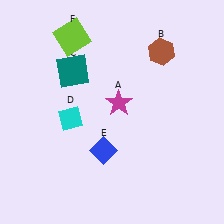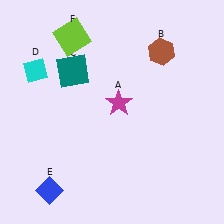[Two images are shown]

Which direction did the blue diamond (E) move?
The blue diamond (E) moved left.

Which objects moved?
The objects that moved are: the cyan diamond (D), the blue diamond (E).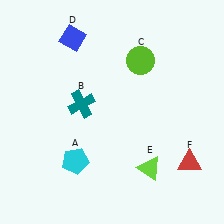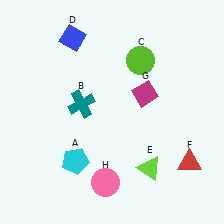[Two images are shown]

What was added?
A magenta diamond (G), a pink circle (H) were added in Image 2.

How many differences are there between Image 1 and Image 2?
There are 2 differences between the two images.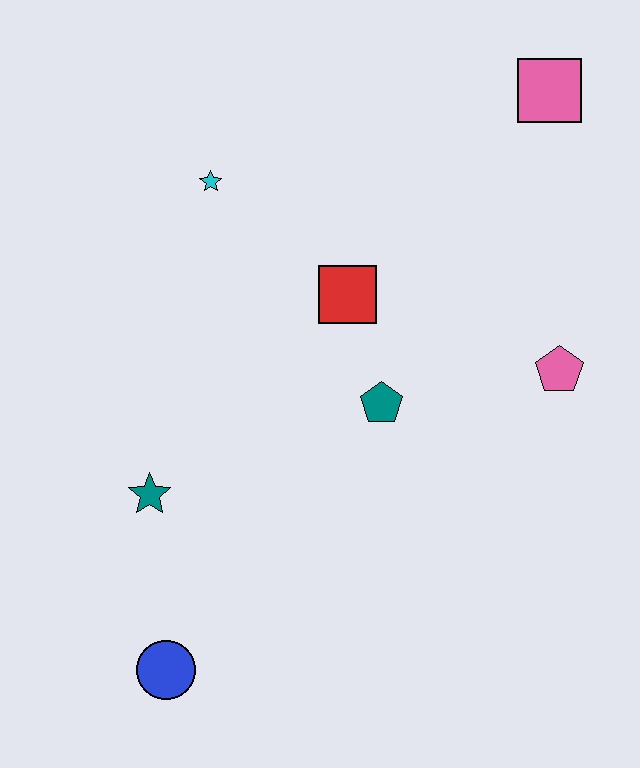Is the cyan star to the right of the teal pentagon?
No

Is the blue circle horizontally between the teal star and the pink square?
Yes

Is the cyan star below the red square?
No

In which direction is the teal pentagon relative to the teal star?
The teal pentagon is to the right of the teal star.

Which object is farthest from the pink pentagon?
The blue circle is farthest from the pink pentagon.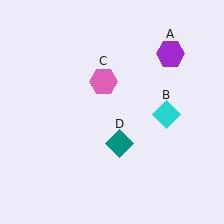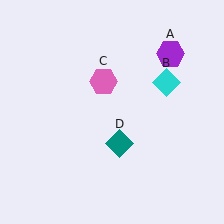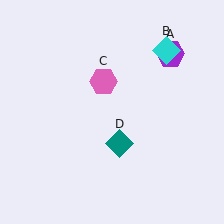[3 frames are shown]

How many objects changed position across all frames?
1 object changed position: cyan diamond (object B).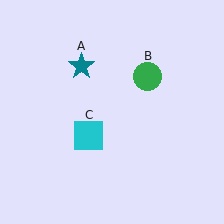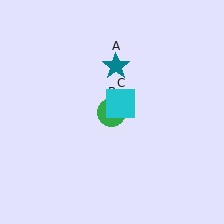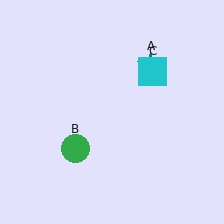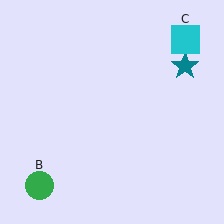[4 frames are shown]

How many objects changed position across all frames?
3 objects changed position: teal star (object A), green circle (object B), cyan square (object C).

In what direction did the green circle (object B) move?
The green circle (object B) moved down and to the left.